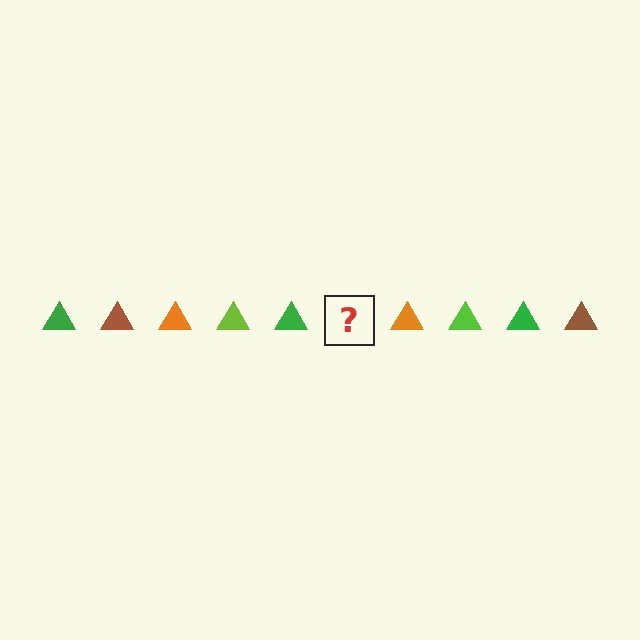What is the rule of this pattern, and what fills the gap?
The rule is that the pattern cycles through green, brown, orange, lime triangles. The gap should be filled with a brown triangle.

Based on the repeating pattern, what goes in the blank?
The blank should be a brown triangle.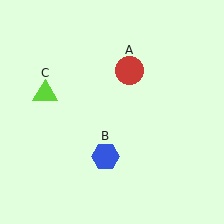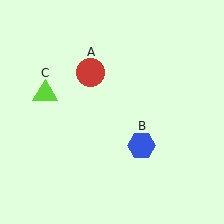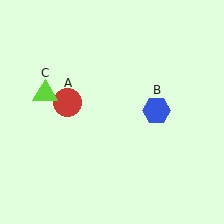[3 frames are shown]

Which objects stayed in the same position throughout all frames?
Lime triangle (object C) remained stationary.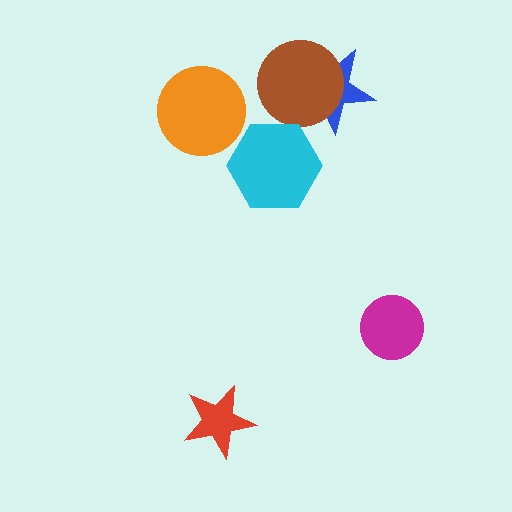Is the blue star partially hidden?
Yes, it is partially covered by another shape.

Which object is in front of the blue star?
The brown circle is in front of the blue star.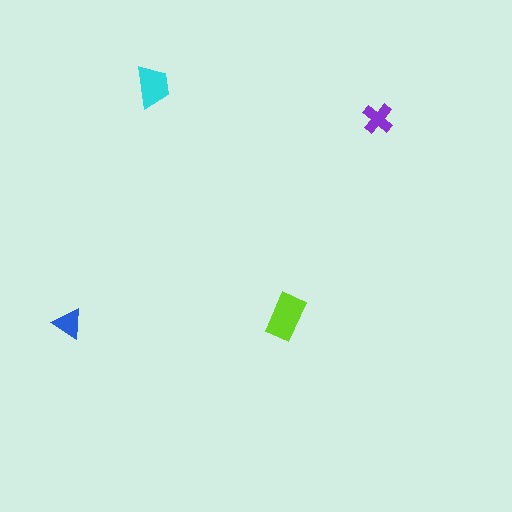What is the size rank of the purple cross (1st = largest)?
3rd.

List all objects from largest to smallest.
The lime rectangle, the cyan trapezoid, the purple cross, the blue triangle.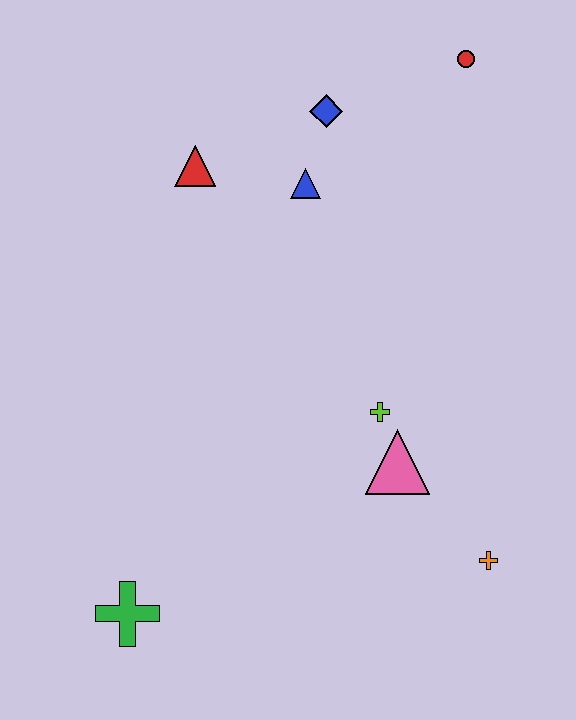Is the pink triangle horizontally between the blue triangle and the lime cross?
No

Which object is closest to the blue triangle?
The blue diamond is closest to the blue triangle.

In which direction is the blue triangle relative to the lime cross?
The blue triangle is above the lime cross.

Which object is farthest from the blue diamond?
The green cross is farthest from the blue diamond.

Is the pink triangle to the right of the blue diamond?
Yes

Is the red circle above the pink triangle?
Yes